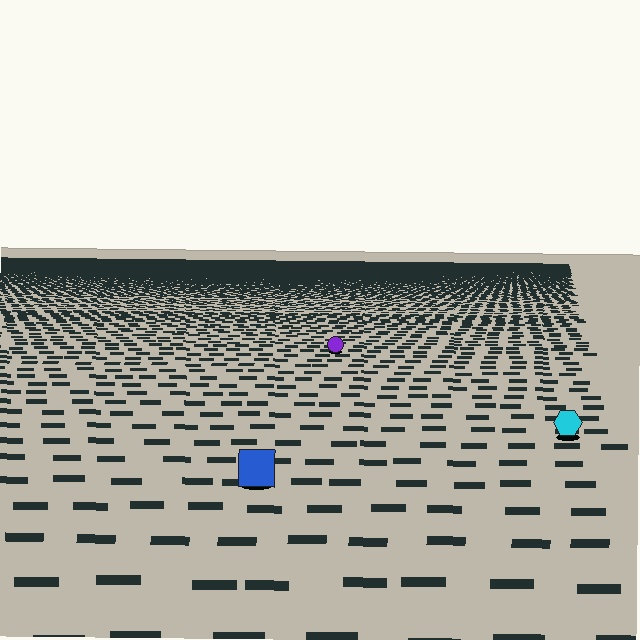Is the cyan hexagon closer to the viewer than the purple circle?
Yes. The cyan hexagon is closer — you can tell from the texture gradient: the ground texture is coarser near it.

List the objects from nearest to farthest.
From nearest to farthest: the blue square, the cyan hexagon, the purple circle.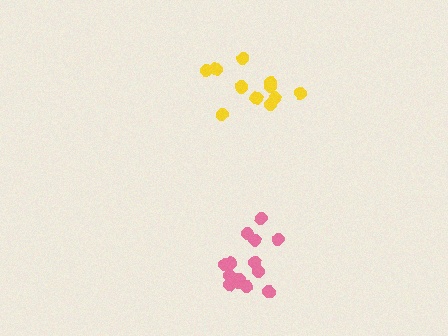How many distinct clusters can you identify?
There are 2 distinct clusters.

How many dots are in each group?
Group 1: 11 dots, Group 2: 14 dots (25 total).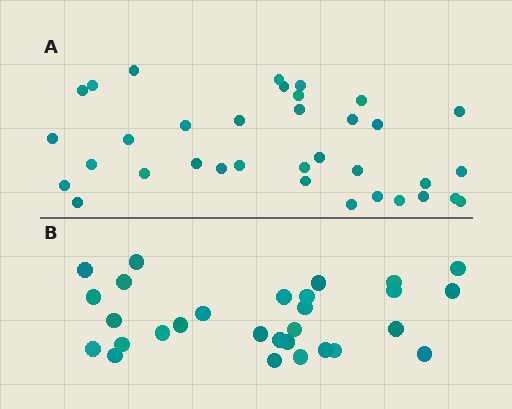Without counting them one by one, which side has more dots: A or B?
Region A (the top region) has more dots.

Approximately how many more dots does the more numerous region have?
Region A has about 6 more dots than region B.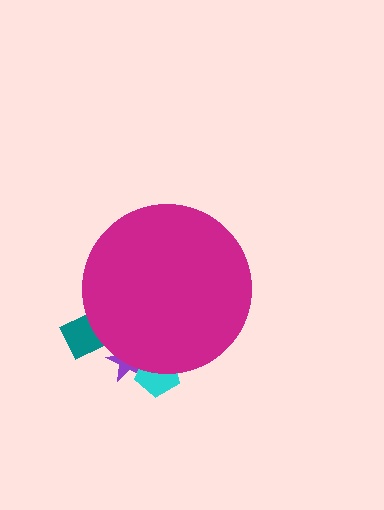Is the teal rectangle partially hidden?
Yes, the teal rectangle is partially hidden behind the magenta circle.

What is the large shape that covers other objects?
A magenta circle.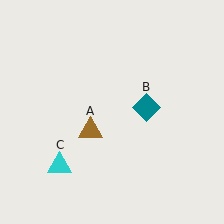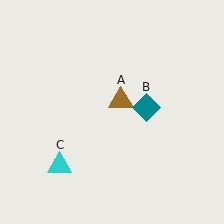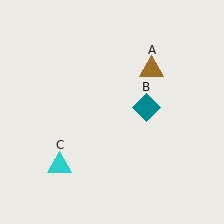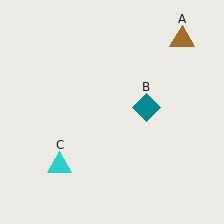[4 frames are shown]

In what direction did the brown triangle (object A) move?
The brown triangle (object A) moved up and to the right.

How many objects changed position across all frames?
1 object changed position: brown triangle (object A).